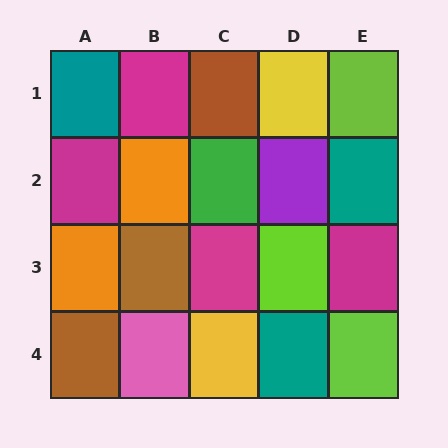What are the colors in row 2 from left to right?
Magenta, orange, green, purple, teal.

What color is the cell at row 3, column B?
Brown.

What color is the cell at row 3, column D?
Lime.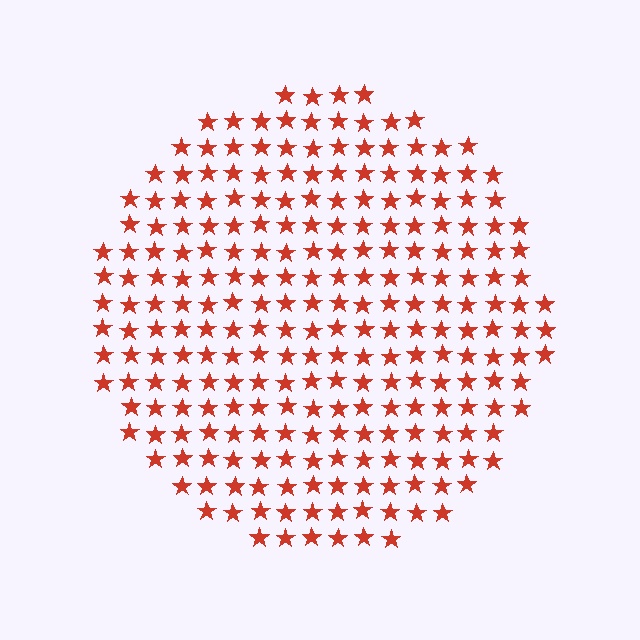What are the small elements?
The small elements are stars.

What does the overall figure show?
The overall figure shows a circle.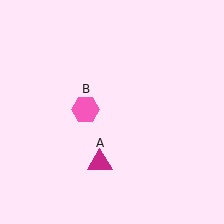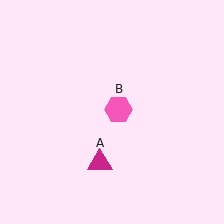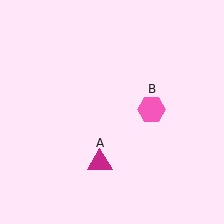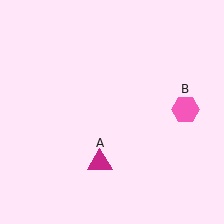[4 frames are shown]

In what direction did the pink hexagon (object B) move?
The pink hexagon (object B) moved right.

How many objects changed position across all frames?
1 object changed position: pink hexagon (object B).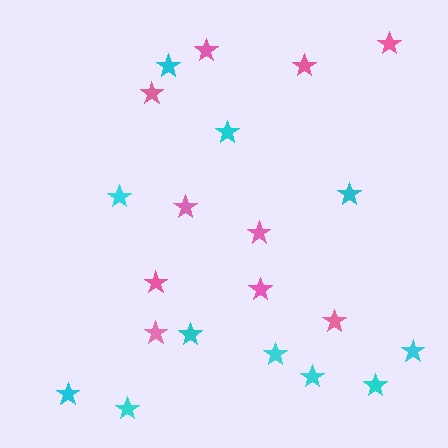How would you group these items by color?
There are 2 groups: one group of pink stars (10) and one group of cyan stars (11).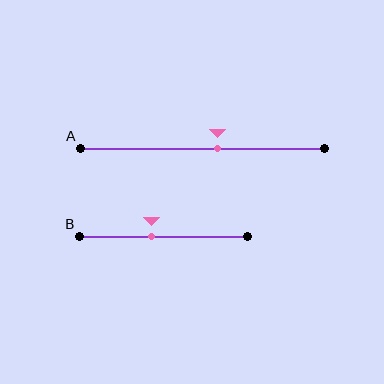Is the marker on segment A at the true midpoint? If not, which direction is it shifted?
No, the marker on segment A is shifted to the right by about 6% of the segment length.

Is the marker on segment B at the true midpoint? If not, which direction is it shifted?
No, the marker on segment B is shifted to the left by about 7% of the segment length.